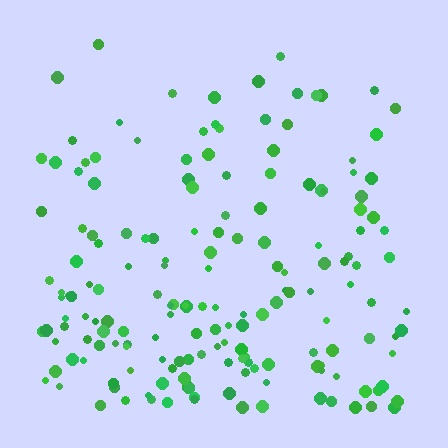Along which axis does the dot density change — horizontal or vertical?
Vertical.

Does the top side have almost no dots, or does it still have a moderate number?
Still a moderate number, just noticeably fewer than the bottom.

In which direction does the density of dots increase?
From top to bottom, with the bottom side densest.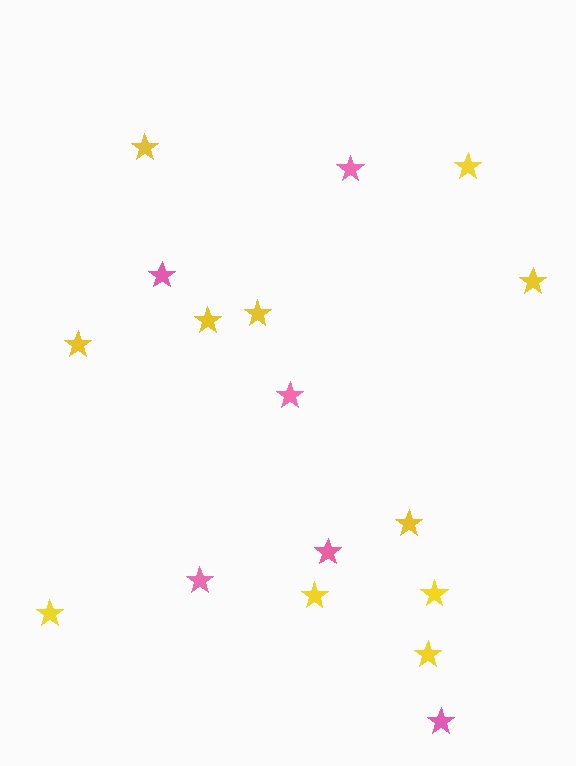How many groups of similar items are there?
There are 2 groups: one group of pink stars (6) and one group of yellow stars (11).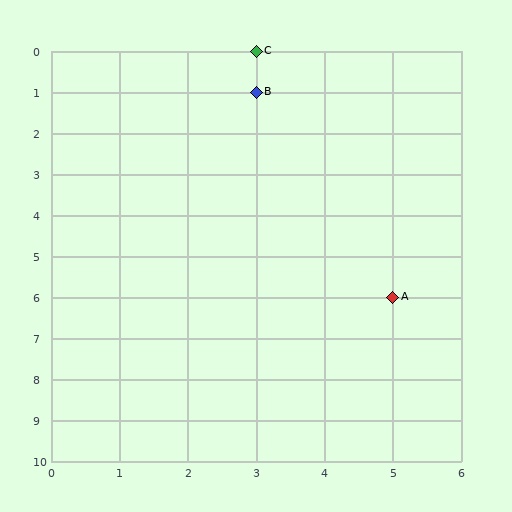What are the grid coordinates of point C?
Point C is at grid coordinates (3, 0).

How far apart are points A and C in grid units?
Points A and C are 2 columns and 6 rows apart (about 6.3 grid units diagonally).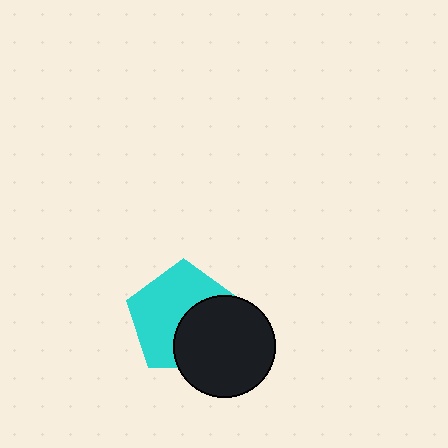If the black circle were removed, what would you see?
You would see the complete cyan pentagon.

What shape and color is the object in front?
The object in front is a black circle.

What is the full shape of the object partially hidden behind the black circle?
The partially hidden object is a cyan pentagon.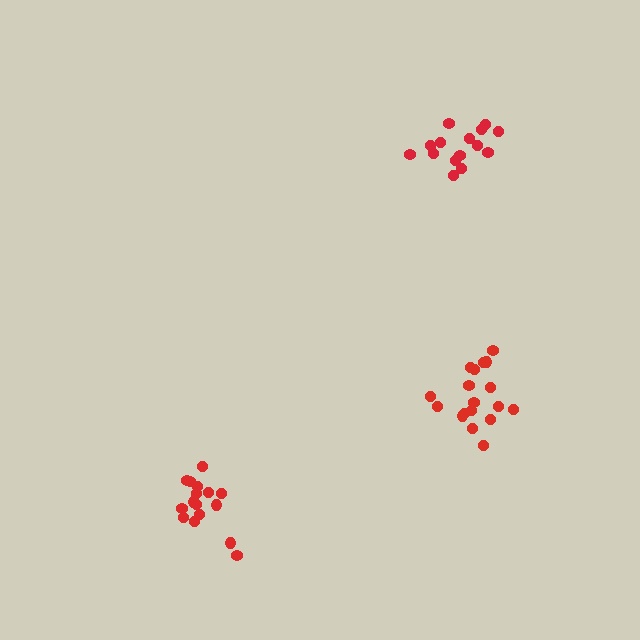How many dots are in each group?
Group 1: 18 dots, Group 2: 16 dots, Group 3: 15 dots (49 total).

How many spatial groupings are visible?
There are 3 spatial groupings.